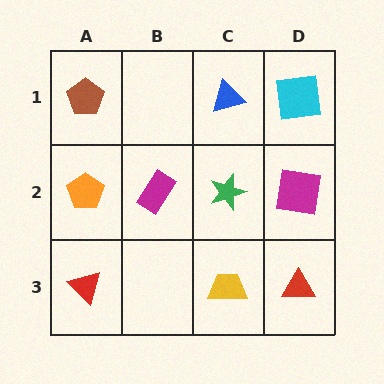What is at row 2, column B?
A magenta rectangle.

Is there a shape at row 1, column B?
No, that cell is empty.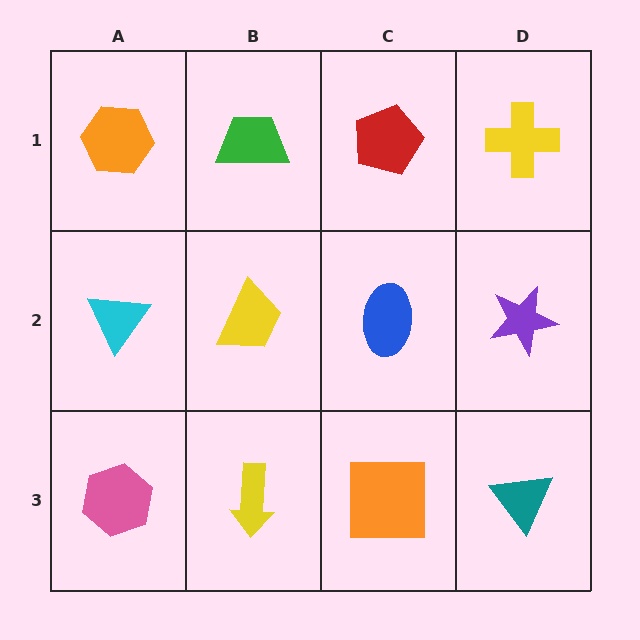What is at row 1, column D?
A yellow cross.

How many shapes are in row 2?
4 shapes.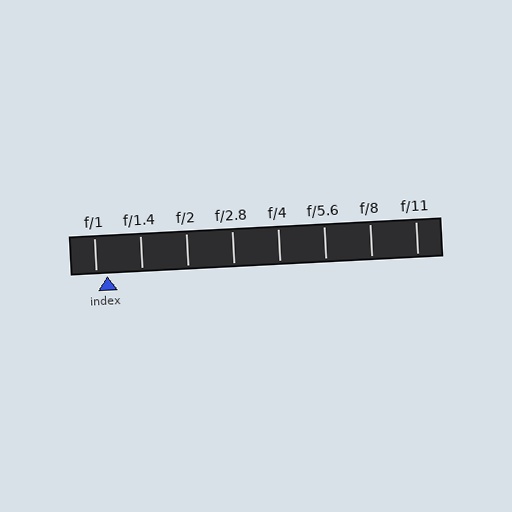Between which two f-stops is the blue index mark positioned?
The index mark is between f/1 and f/1.4.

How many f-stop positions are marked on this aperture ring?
There are 8 f-stop positions marked.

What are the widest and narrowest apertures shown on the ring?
The widest aperture shown is f/1 and the narrowest is f/11.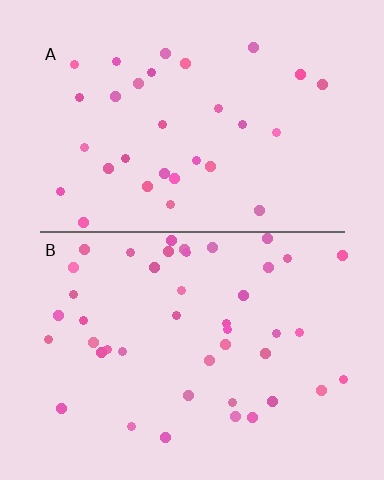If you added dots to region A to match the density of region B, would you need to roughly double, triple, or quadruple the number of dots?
Approximately double.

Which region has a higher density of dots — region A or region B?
B (the bottom).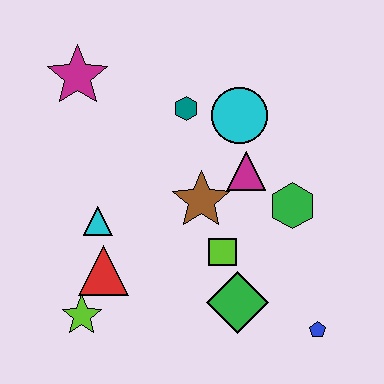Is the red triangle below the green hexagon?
Yes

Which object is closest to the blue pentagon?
The green diamond is closest to the blue pentagon.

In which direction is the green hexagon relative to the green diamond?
The green hexagon is above the green diamond.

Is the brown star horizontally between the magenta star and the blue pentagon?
Yes